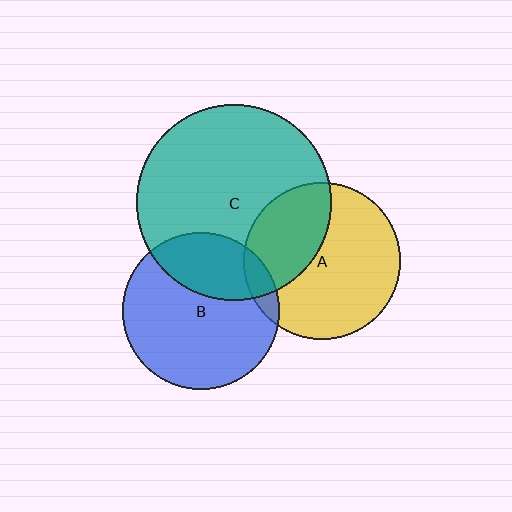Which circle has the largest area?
Circle C (teal).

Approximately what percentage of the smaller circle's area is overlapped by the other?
Approximately 30%.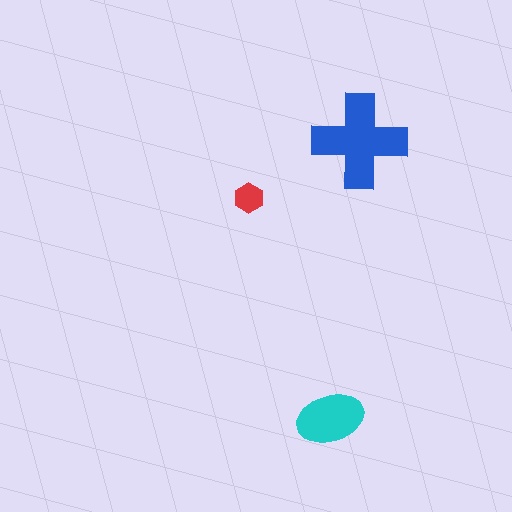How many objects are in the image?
There are 3 objects in the image.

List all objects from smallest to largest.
The red hexagon, the cyan ellipse, the blue cross.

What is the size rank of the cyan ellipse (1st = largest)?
2nd.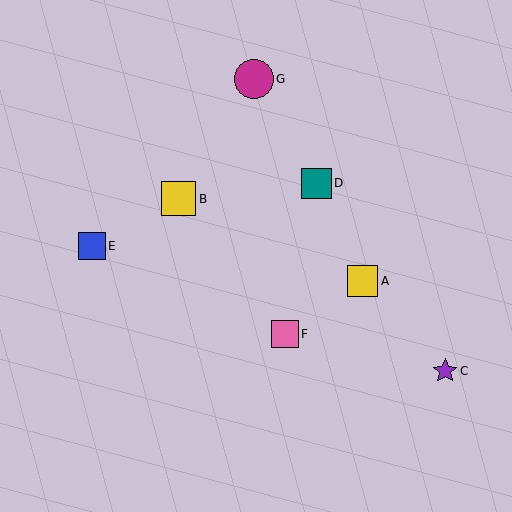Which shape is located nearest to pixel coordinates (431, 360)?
The purple star (labeled C) at (445, 371) is nearest to that location.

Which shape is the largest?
The magenta circle (labeled G) is the largest.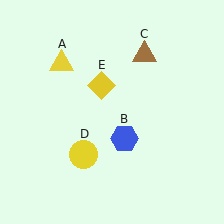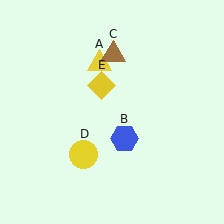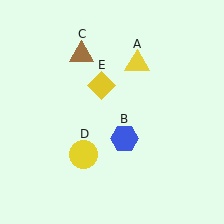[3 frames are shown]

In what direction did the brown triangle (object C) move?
The brown triangle (object C) moved left.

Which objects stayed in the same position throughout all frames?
Blue hexagon (object B) and yellow circle (object D) and yellow diamond (object E) remained stationary.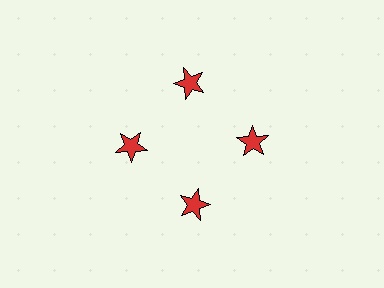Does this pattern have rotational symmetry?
Yes, this pattern has 4-fold rotational symmetry. It looks the same after rotating 90 degrees around the center.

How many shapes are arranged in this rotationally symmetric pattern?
There are 4 shapes, arranged in 4 groups of 1.